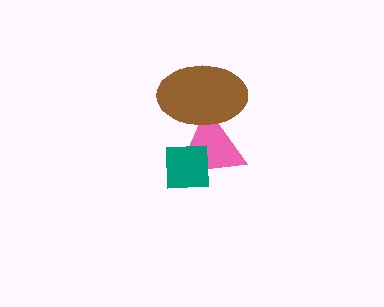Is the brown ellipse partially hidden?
No, no other shape covers it.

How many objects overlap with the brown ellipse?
1 object overlaps with the brown ellipse.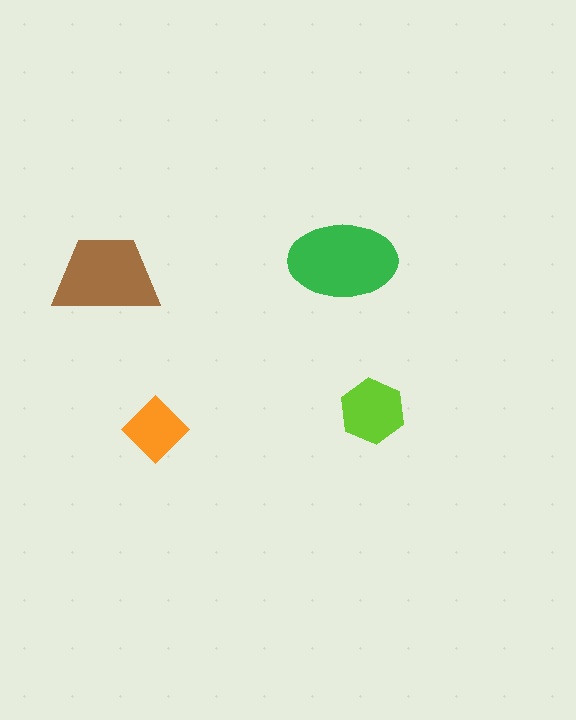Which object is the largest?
The green ellipse.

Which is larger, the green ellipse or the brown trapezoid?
The green ellipse.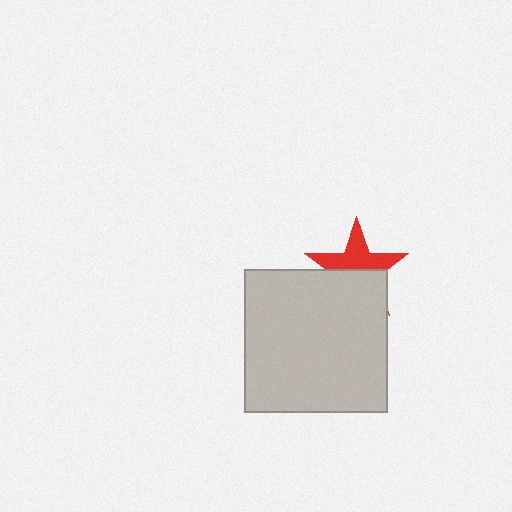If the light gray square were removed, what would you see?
You would see the complete red star.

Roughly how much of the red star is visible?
About half of it is visible (roughly 52%).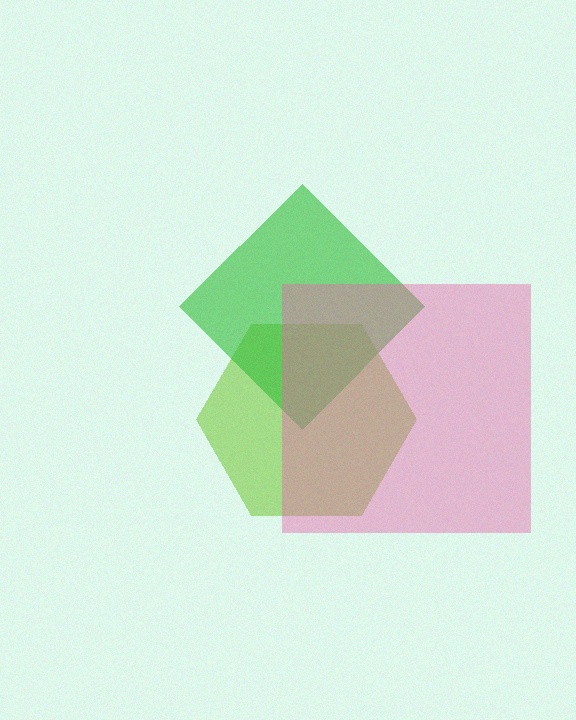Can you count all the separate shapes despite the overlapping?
Yes, there are 3 separate shapes.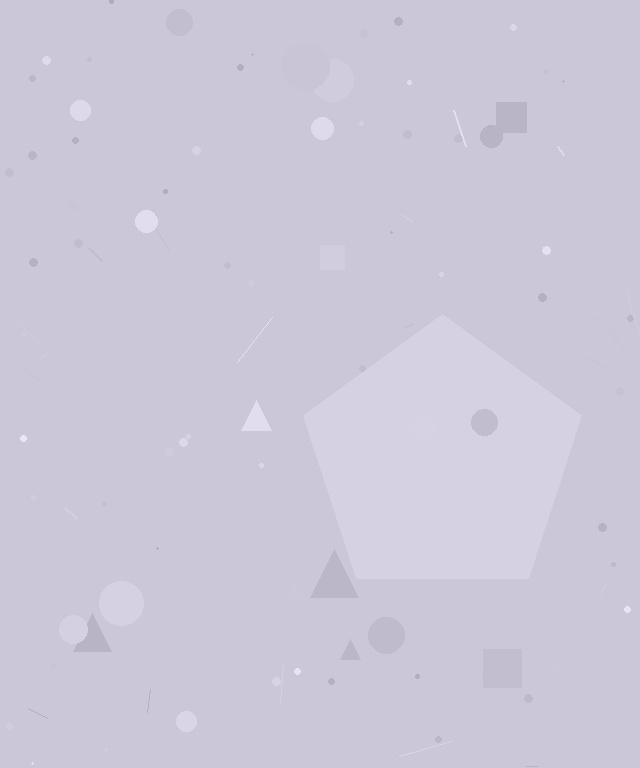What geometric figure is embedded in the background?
A pentagon is embedded in the background.